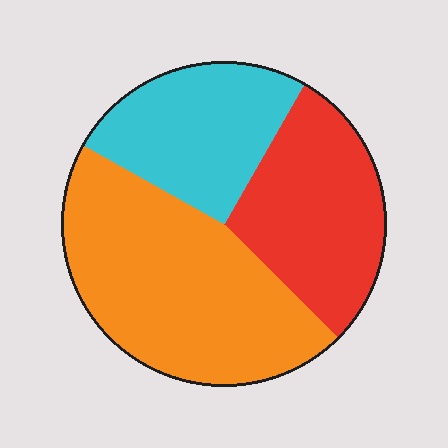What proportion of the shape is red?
Red covers 29% of the shape.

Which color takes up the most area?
Orange, at roughly 45%.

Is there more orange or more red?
Orange.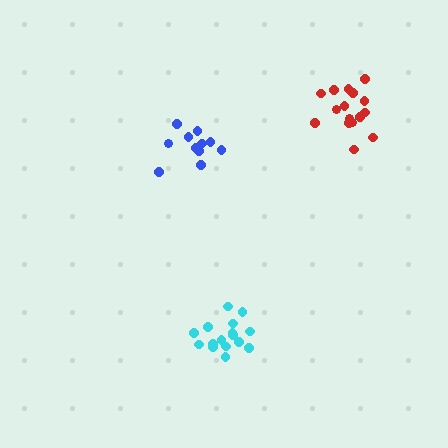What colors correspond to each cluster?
The clusters are colored: blue, red, cyan.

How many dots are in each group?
Group 1: 11 dots, Group 2: 16 dots, Group 3: 16 dots (43 total).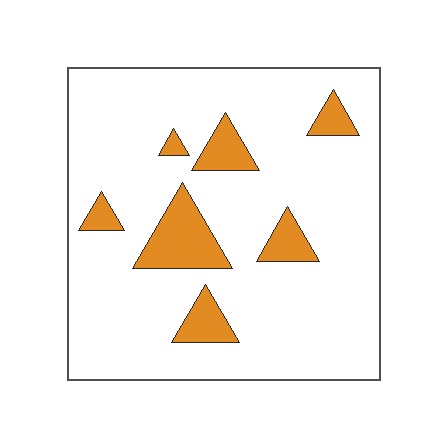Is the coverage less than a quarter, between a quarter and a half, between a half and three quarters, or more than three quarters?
Less than a quarter.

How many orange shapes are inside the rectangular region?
7.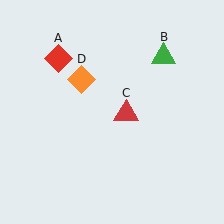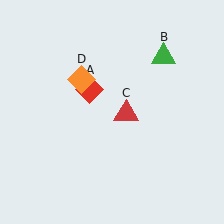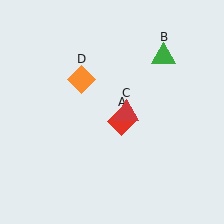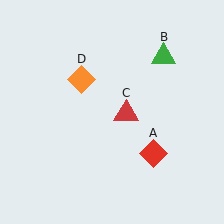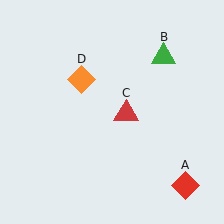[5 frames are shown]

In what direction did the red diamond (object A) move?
The red diamond (object A) moved down and to the right.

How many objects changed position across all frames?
1 object changed position: red diamond (object A).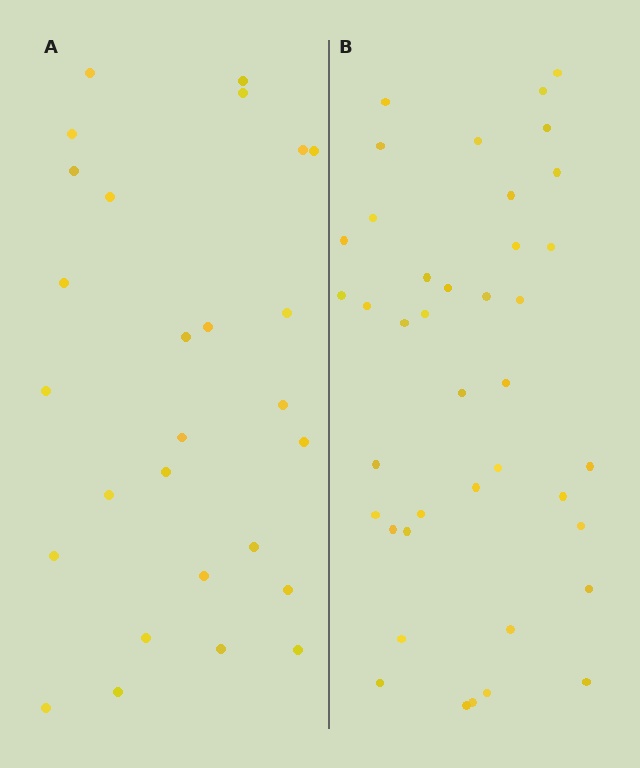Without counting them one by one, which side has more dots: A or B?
Region B (the right region) has more dots.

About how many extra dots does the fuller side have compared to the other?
Region B has approximately 15 more dots than region A.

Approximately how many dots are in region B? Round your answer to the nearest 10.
About 40 dots.